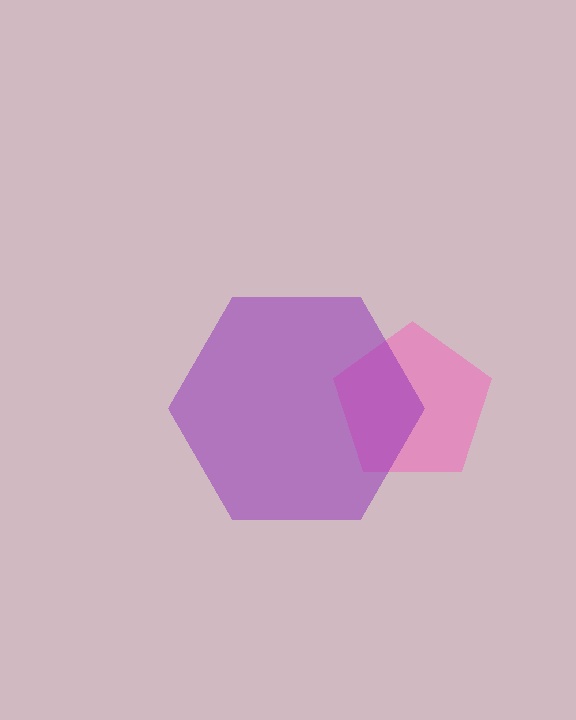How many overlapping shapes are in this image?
There are 2 overlapping shapes in the image.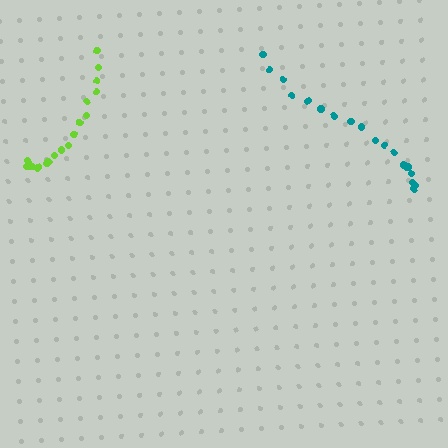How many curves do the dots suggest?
There are 2 distinct paths.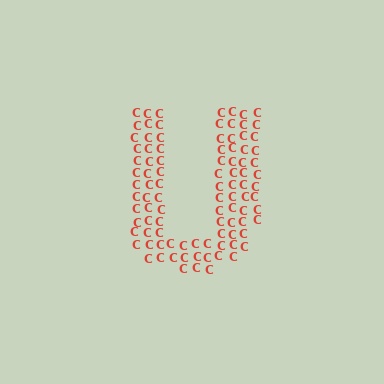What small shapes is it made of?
It is made of small letter C's.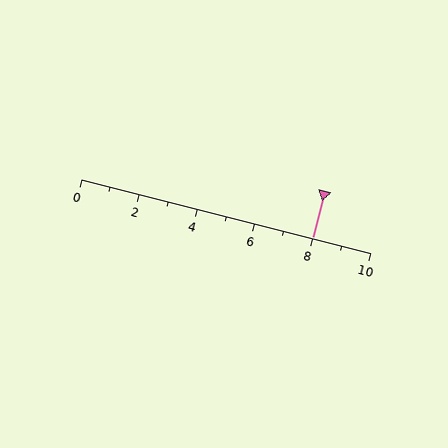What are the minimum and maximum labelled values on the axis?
The axis runs from 0 to 10.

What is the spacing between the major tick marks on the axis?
The major ticks are spaced 2 apart.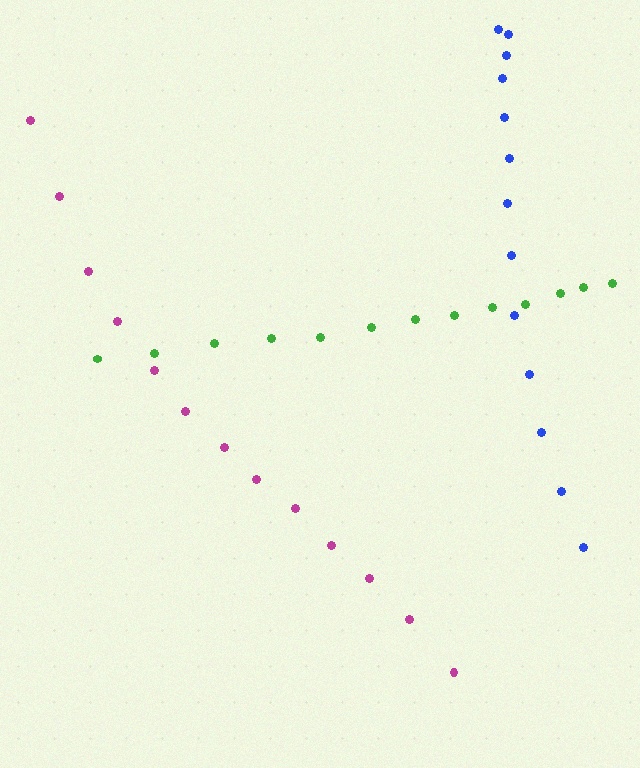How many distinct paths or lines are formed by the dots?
There are 3 distinct paths.